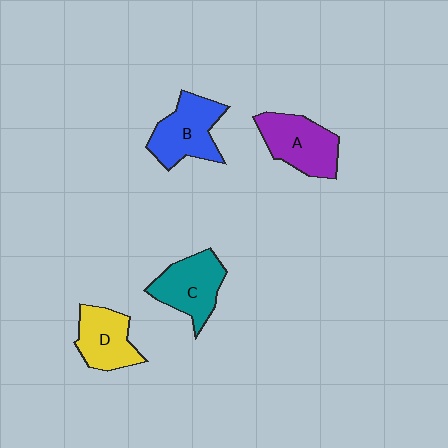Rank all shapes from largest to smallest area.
From largest to smallest: A (purple), B (blue), C (teal), D (yellow).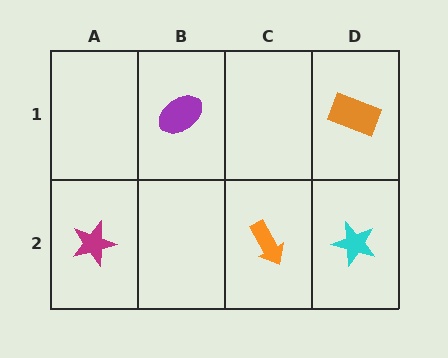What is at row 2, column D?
A cyan star.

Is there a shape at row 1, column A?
No, that cell is empty.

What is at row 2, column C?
An orange arrow.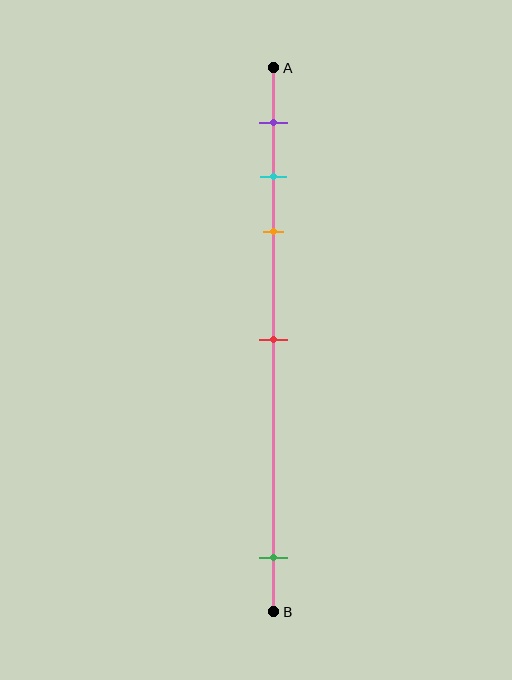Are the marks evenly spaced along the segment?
No, the marks are not evenly spaced.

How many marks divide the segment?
There are 5 marks dividing the segment.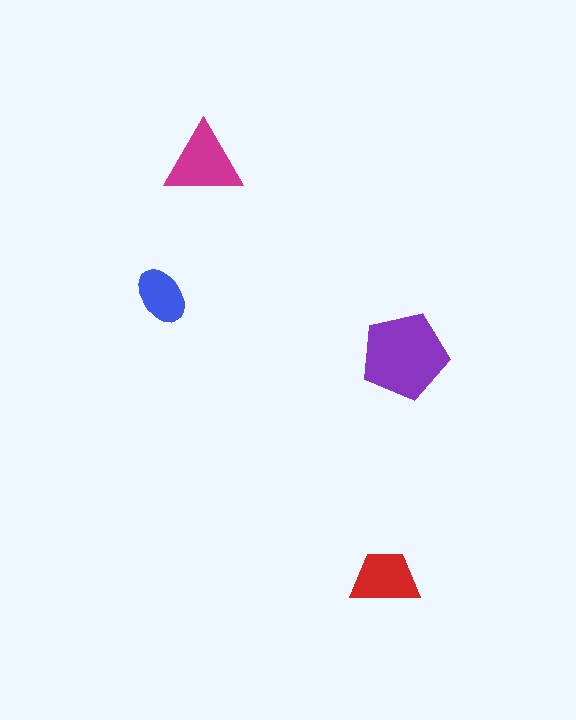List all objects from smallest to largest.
The blue ellipse, the red trapezoid, the magenta triangle, the purple pentagon.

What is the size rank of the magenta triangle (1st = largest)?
2nd.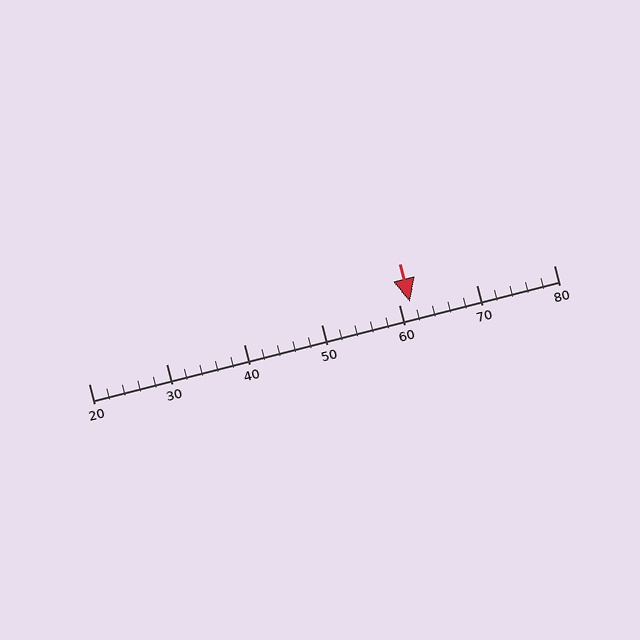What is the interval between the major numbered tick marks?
The major tick marks are spaced 10 units apart.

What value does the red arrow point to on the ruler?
The red arrow points to approximately 61.